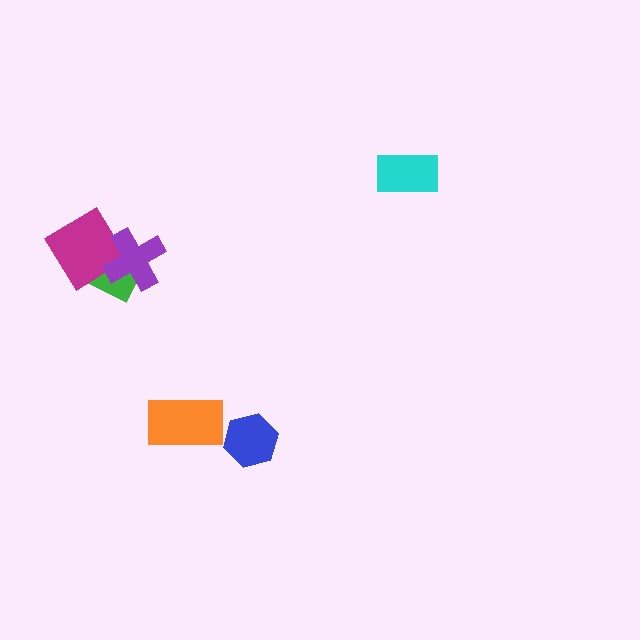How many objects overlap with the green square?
2 objects overlap with the green square.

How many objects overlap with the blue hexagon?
0 objects overlap with the blue hexagon.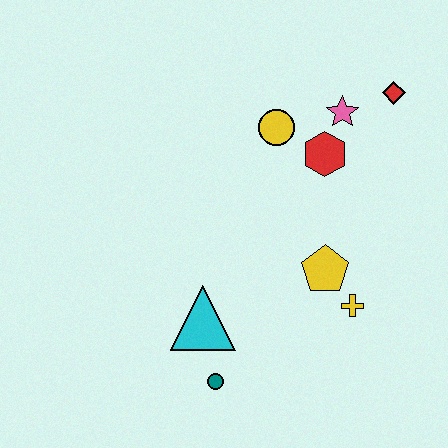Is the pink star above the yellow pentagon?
Yes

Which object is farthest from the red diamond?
The teal circle is farthest from the red diamond.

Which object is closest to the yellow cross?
The yellow pentagon is closest to the yellow cross.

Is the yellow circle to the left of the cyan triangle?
No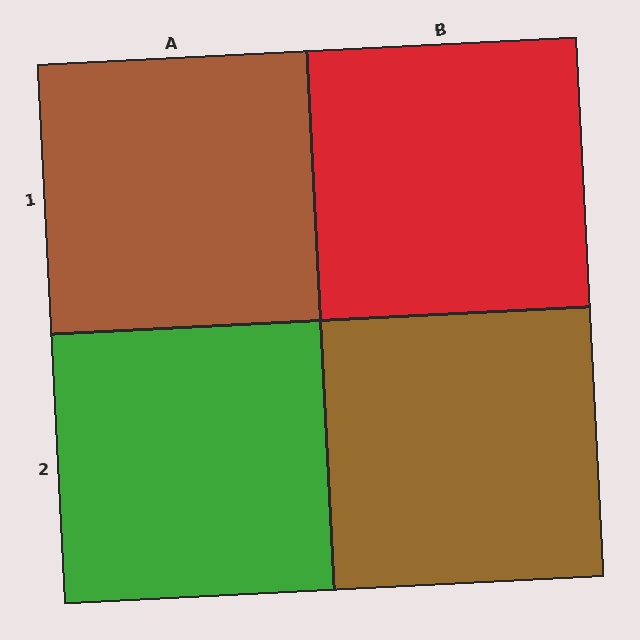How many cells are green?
1 cell is green.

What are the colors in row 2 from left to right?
Green, brown.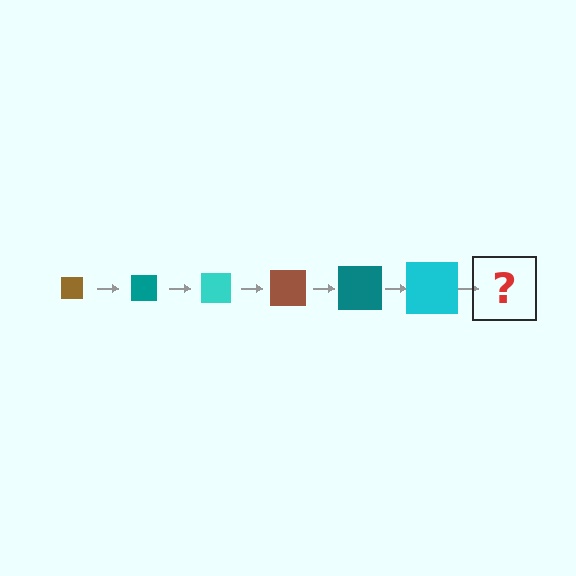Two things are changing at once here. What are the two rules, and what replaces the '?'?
The two rules are that the square grows larger each step and the color cycles through brown, teal, and cyan. The '?' should be a brown square, larger than the previous one.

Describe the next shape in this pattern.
It should be a brown square, larger than the previous one.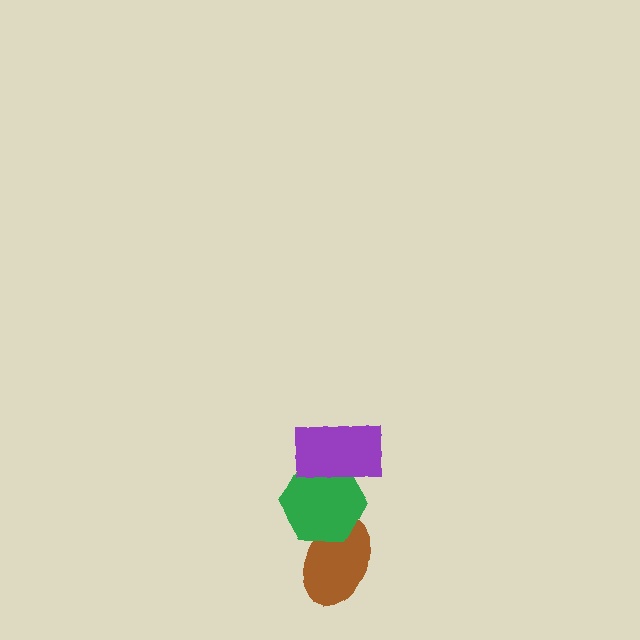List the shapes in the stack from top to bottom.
From top to bottom: the purple rectangle, the green hexagon, the brown ellipse.